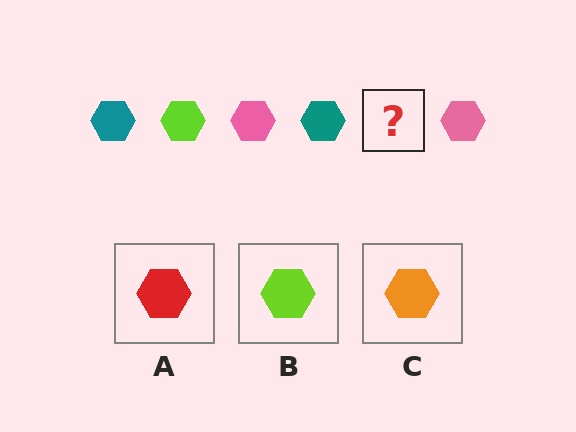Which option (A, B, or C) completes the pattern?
B.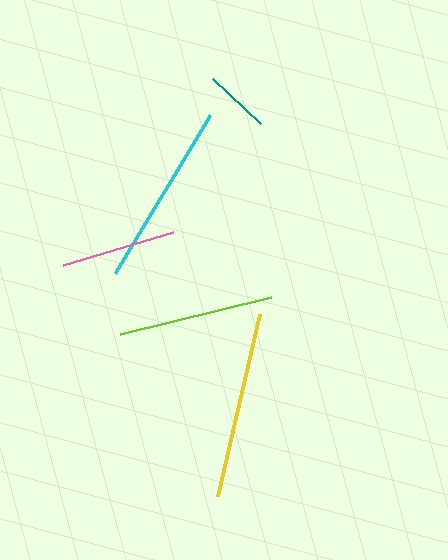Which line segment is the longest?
The yellow line is the longest at approximately 187 pixels.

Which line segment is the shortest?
The teal line is the shortest at approximately 66 pixels.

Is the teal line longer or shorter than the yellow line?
The yellow line is longer than the teal line.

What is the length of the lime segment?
The lime segment is approximately 155 pixels long.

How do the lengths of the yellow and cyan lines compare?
The yellow and cyan lines are approximately the same length.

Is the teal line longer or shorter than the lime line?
The lime line is longer than the teal line.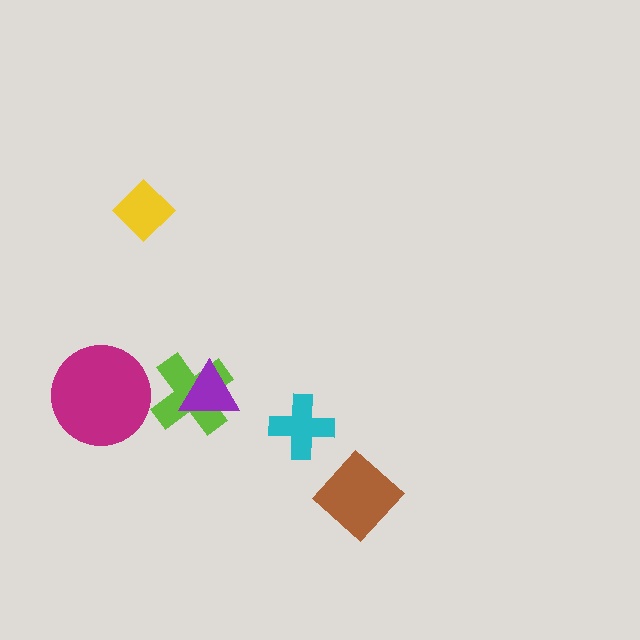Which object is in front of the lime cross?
The purple triangle is in front of the lime cross.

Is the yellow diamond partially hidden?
No, no other shape covers it.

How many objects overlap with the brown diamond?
0 objects overlap with the brown diamond.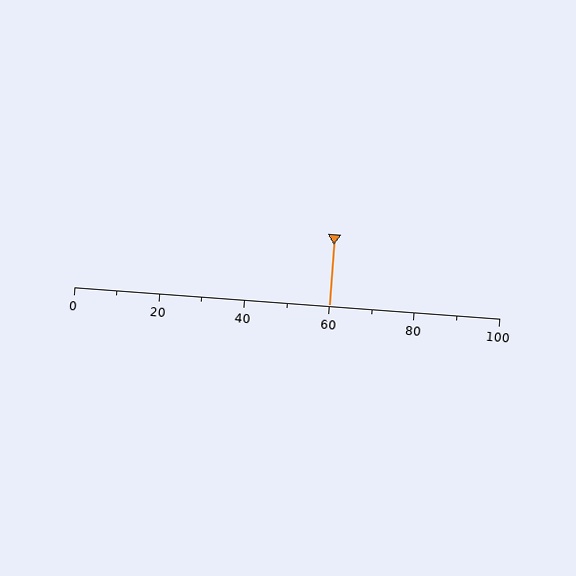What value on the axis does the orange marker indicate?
The marker indicates approximately 60.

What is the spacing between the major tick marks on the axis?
The major ticks are spaced 20 apart.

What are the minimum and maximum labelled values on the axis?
The axis runs from 0 to 100.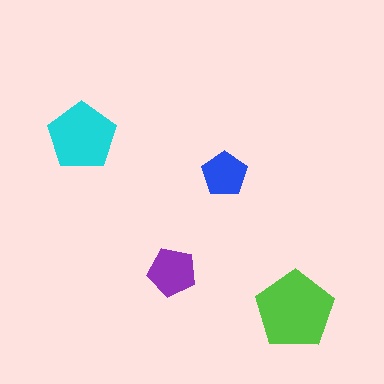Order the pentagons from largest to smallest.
the lime one, the cyan one, the purple one, the blue one.